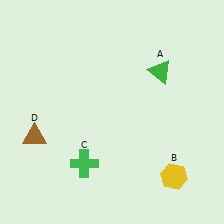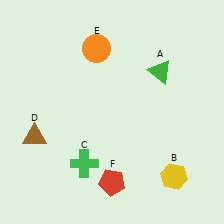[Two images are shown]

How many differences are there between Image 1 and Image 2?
There are 2 differences between the two images.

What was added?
An orange circle (E), a red pentagon (F) were added in Image 2.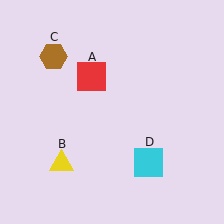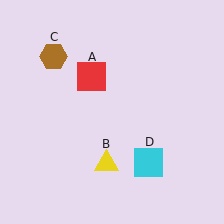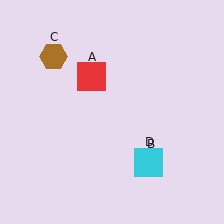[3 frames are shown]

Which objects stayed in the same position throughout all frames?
Red square (object A) and brown hexagon (object C) and cyan square (object D) remained stationary.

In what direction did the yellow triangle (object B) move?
The yellow triangle (object B) moved right.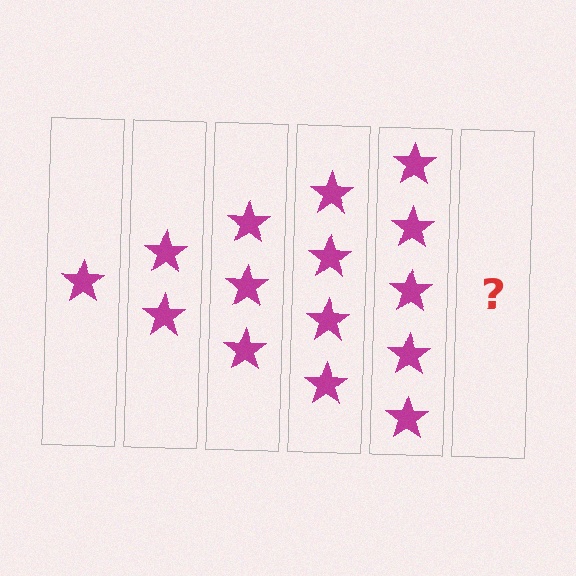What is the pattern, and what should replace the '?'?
The pattern is that each step adds one more star. The '?' should be 6 stars.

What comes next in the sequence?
The next element should be 6 stars.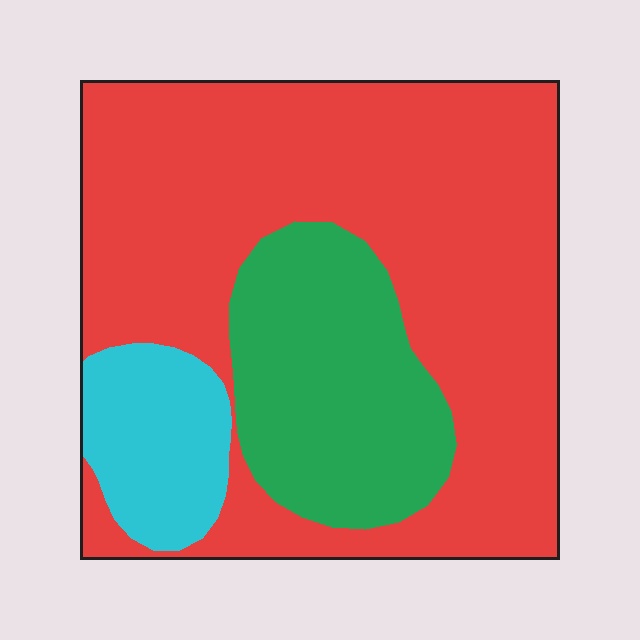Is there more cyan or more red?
Red.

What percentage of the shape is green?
Green takes up less than a quarter of the shape.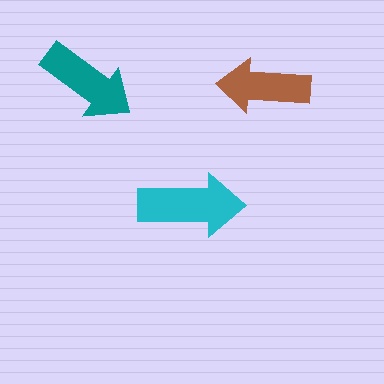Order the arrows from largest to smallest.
the cyan one, the teal one, the brown one.